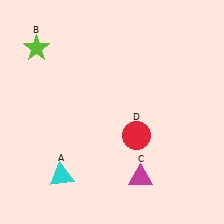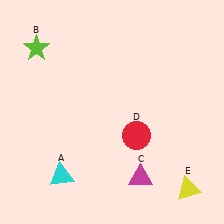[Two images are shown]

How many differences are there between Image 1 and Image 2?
There is 1 difference between the two images.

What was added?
A yellow triangle (E) was added in Image 2.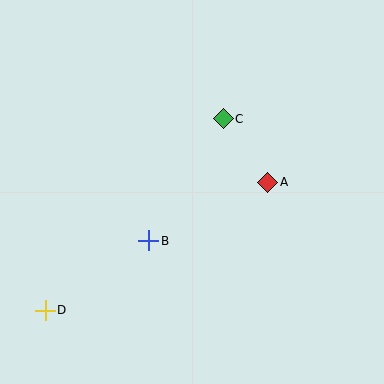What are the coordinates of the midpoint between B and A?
The midpoint between B and A is at (208, 211).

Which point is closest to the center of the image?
Point B at (149, 241) is closest to the center.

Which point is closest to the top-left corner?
Point C is closest to the top-left corner.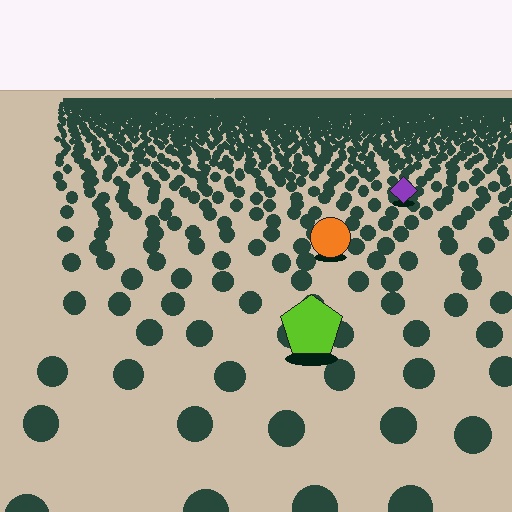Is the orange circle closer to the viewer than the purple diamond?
Yes. The orange circle is closer — you can tell from the texture gradient: the ground texture is coarser near it.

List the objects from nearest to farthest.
From nearest to farthest: the lime pentagon, the orange circle, the purple diamond.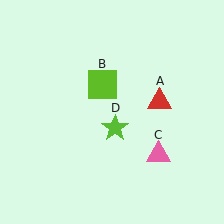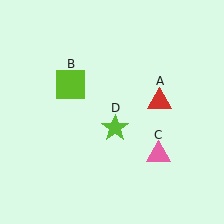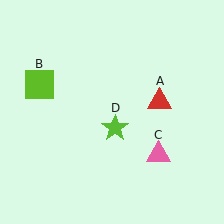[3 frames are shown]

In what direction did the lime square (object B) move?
The lime square (object B) moved left.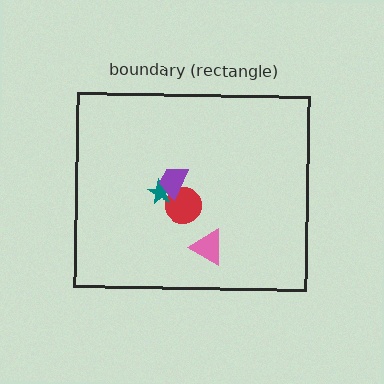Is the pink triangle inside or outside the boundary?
Inside.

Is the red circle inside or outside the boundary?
Inside.